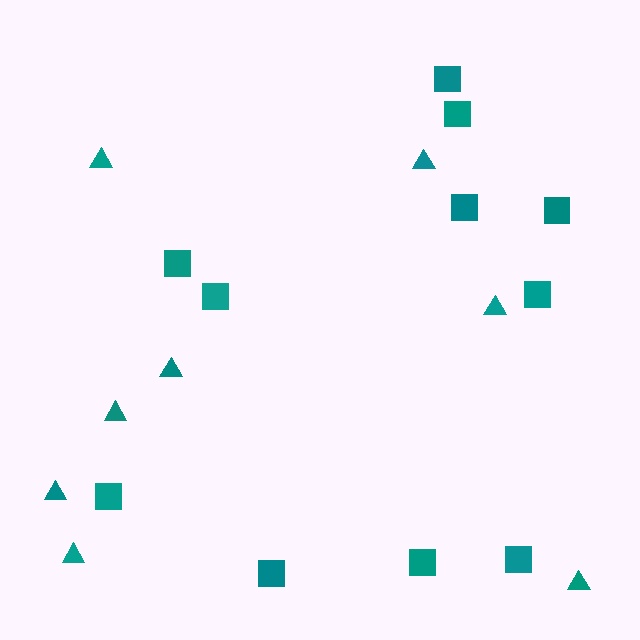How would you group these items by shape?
There are 2 groups: one group of squares (11) and one group of triangles (8).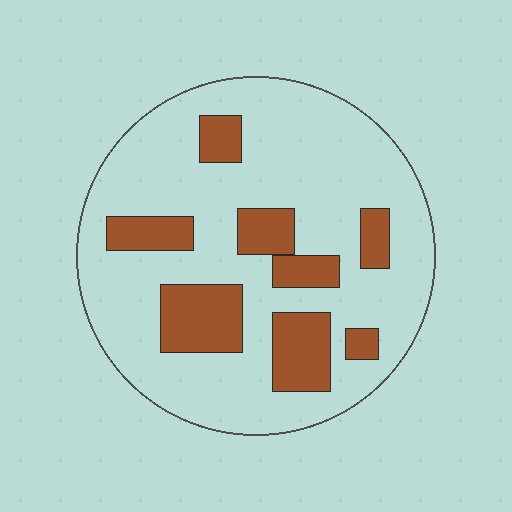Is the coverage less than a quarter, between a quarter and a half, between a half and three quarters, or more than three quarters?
Less than a quarter.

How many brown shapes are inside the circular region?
8.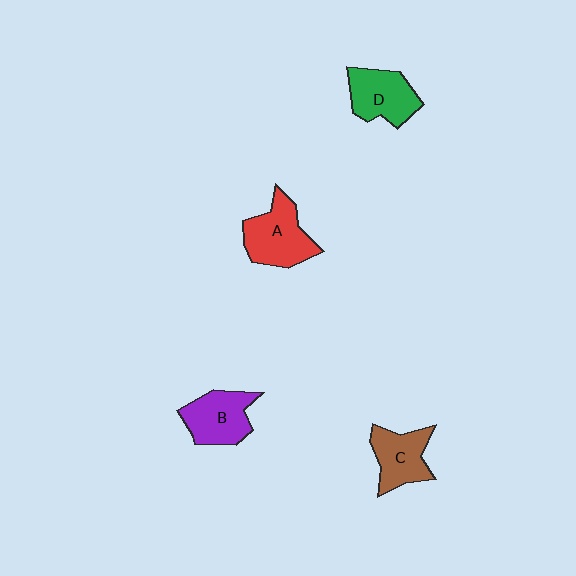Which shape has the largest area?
Shape A (red).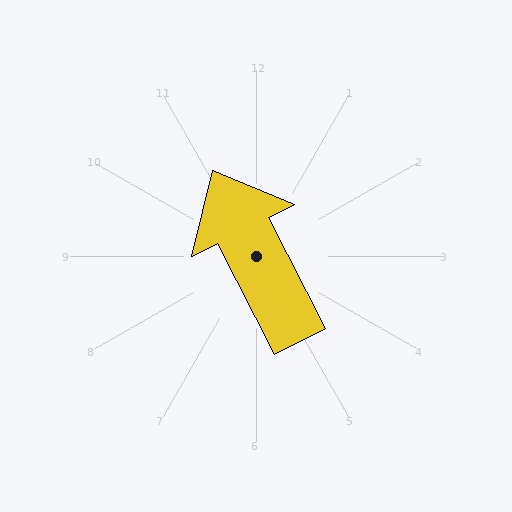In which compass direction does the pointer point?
Northwest.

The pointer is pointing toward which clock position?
Roughly 11 o'clock.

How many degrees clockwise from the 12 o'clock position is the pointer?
Approximately 333 degrees.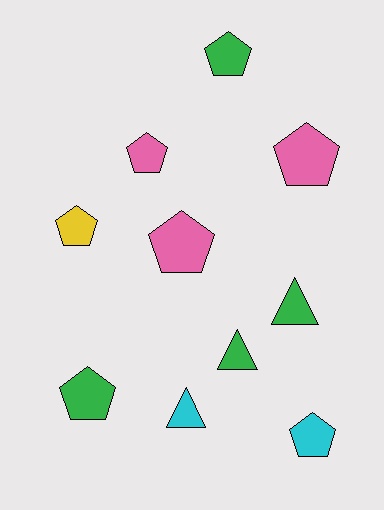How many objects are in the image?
There are 10 objects.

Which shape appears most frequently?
Pentagon, with 7 objects.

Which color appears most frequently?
Green, with 4 objects.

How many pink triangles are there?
There are no pink triangles.